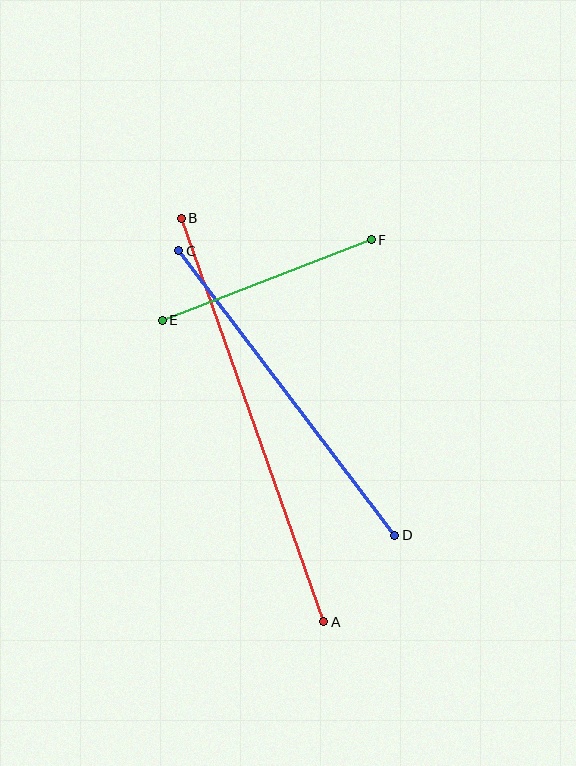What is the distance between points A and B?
The distance is approximately 428 pixels.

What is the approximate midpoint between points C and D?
The midpoint is at approximately (287, 393) pixels.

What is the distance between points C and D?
The distance is approximately 358 pixels.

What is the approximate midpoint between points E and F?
The midpoint is at approximately (267, 280) pixels.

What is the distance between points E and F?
The distance is approximately 224 pixels.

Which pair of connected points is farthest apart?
Points A and B are farthest apart.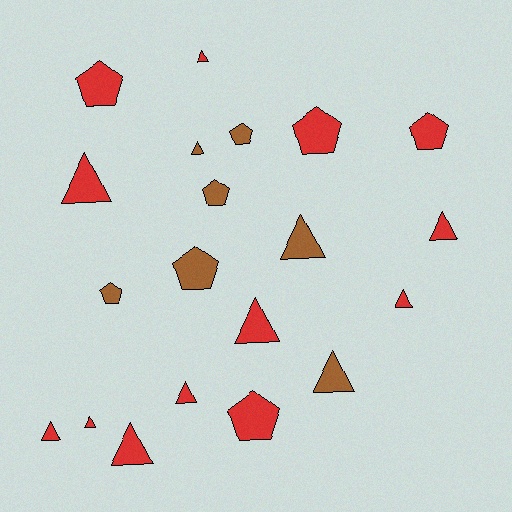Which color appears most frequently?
Red, with 13 objects.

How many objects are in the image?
There are 20 objects.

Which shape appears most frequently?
Triangle, with 12 objects.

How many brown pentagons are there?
There are 4 brown pentagons.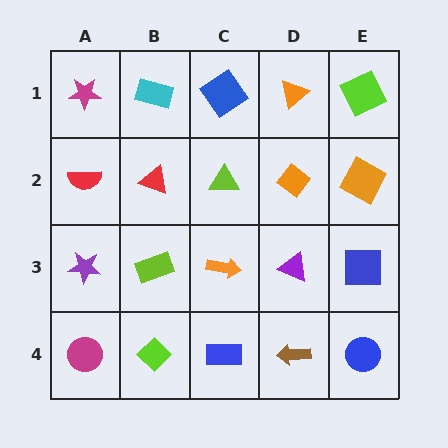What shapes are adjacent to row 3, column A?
A red semicircle (row 2, column A), a magenta circle (row 4, column A), a lime rectangle (row 3, column B).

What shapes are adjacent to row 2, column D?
An orange triangle (row 1, column D), a purple triangle (row 3, column D), a lime triangle (row 2, column C), an orange square (row 2, column E).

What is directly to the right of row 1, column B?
A blue diamond.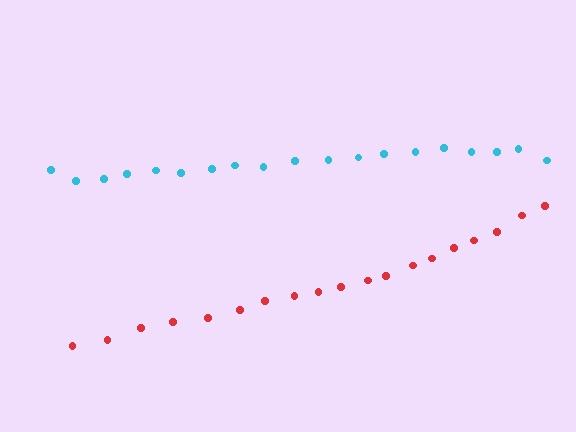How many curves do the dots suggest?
There are 2 distinct paths.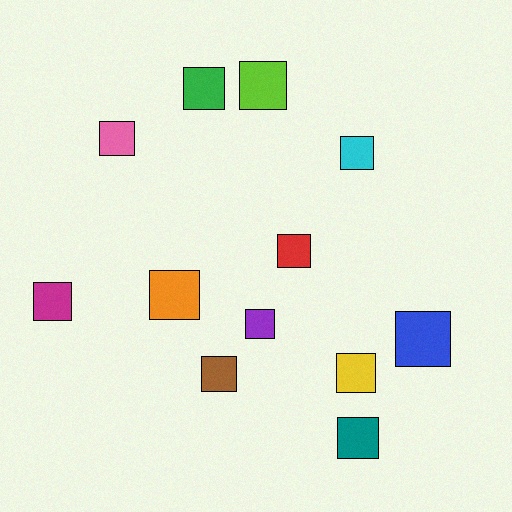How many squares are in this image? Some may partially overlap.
There are 12 squares.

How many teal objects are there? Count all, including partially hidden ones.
There is 1 teal object.